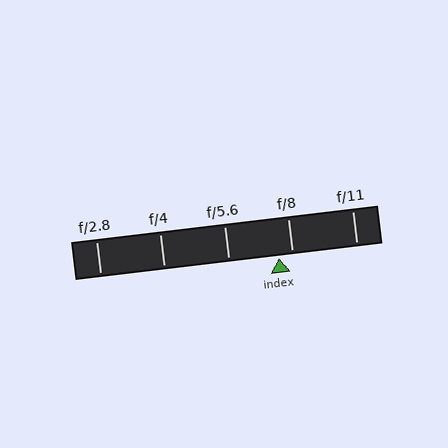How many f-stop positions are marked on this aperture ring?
There are 5 f-stop positions marked.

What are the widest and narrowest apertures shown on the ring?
The widest aperture shown is f/2.8 and the narrowest is f/11.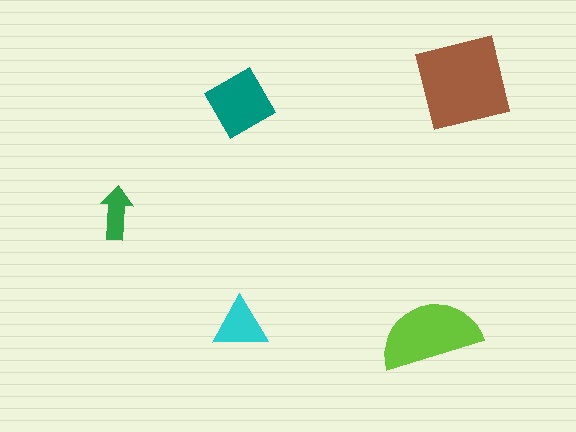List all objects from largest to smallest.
The brown square, the lime semicircle, the teal diamond, the cyan triangle, the green arrow.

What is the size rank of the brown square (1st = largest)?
1st.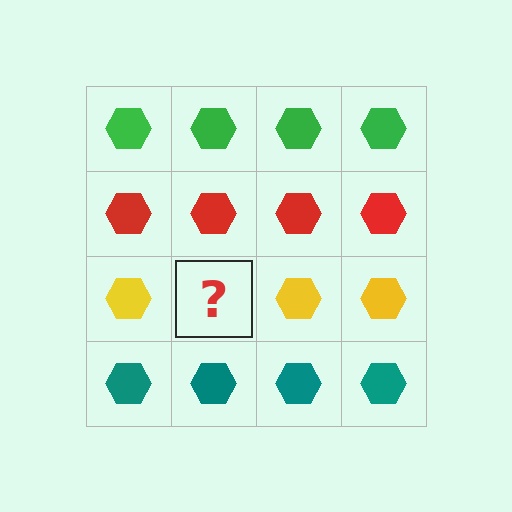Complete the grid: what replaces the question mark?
The question mark should be replaced with a yellow hexagon.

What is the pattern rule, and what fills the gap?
The rule is that each row has a consistent color. The gap should be filled with a yellow hexagon.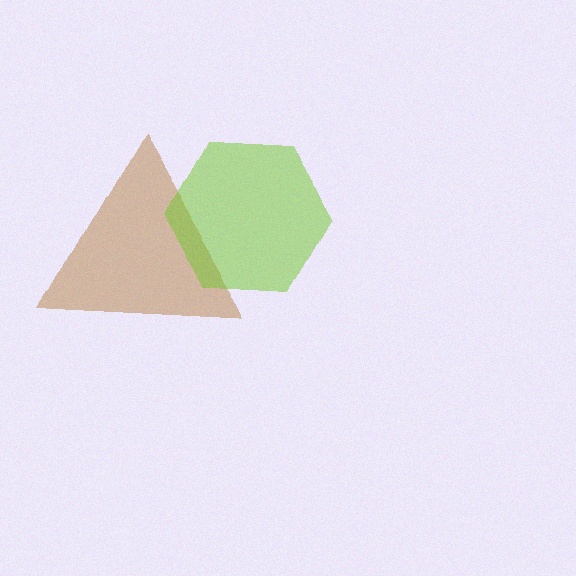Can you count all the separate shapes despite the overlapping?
Yes, there are 2 separate shapes.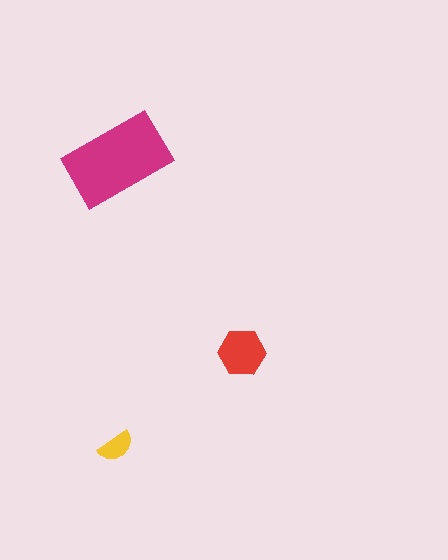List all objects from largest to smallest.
The magenta rectangle, the red hexagon, the yellow semicircle.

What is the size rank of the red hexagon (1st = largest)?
2nd.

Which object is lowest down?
The yellow semicircle is bottommost.